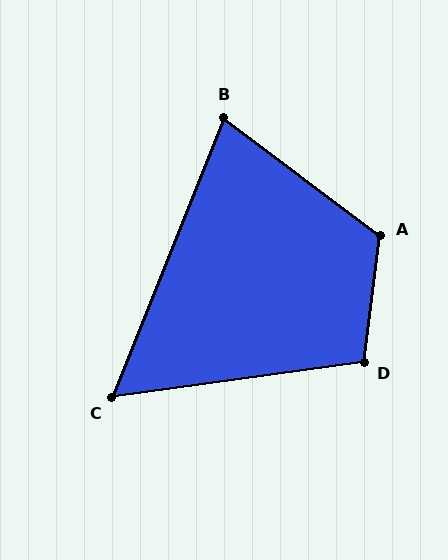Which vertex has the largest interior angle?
A, at approximately 120 degrees.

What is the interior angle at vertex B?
Approximately 75 degrees (acute).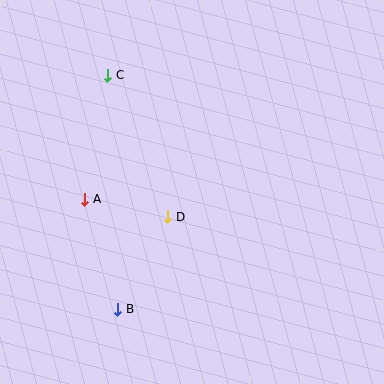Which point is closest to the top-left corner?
Point C is closest to the top-left corner.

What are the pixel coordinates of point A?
Point A is at (85, 199).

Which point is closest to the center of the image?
Point D at (168, 217) is closest to the center.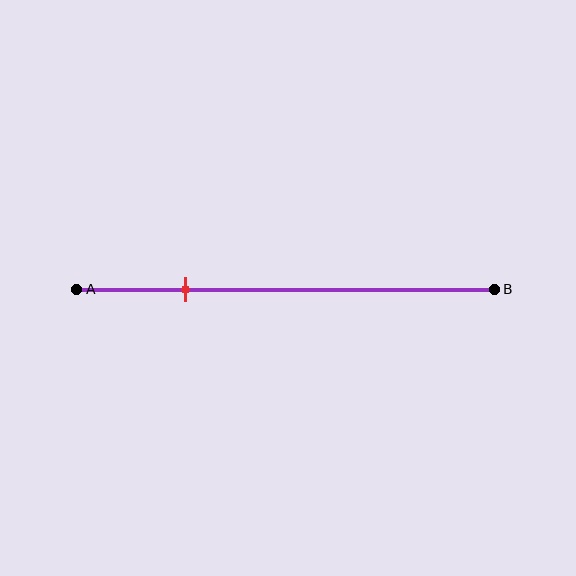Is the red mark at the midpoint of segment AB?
No, the mark is at about 25% from A, not at the 50% midpoint.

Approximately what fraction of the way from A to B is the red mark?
The red mark is approximately 25% of the way from A to B.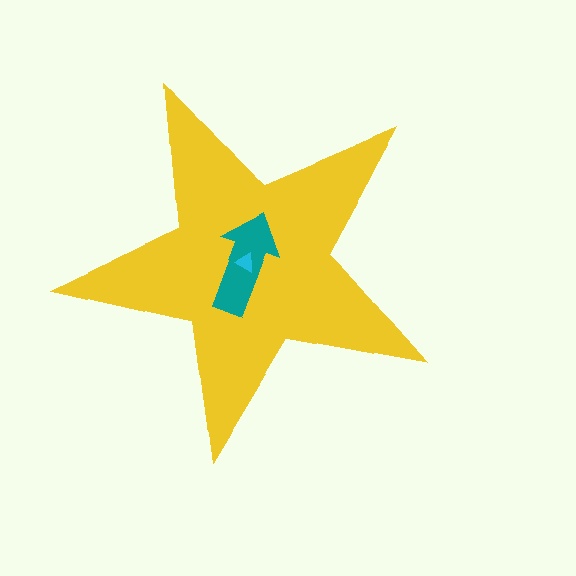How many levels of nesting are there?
3.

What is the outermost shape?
The yellow star.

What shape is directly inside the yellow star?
The teal arrow.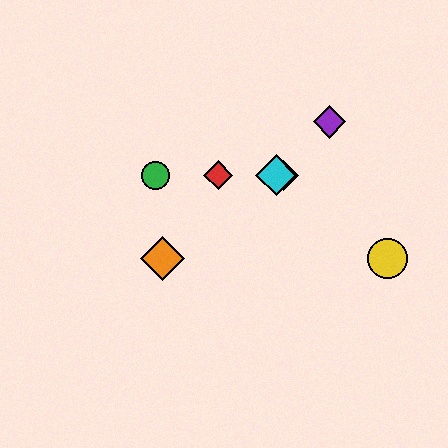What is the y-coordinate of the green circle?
The green circle is at y≈175.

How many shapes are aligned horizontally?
4 shapes (the red diamond, the blue diamond, the green circle, the cyan diamond) are aligned horizontally.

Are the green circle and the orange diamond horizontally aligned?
No, the green circle is at y≈175 and the orange diamond is at y≈258.